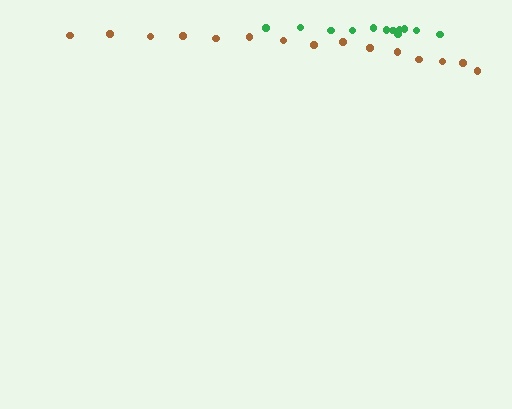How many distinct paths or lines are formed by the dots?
There are 2 distinct paths.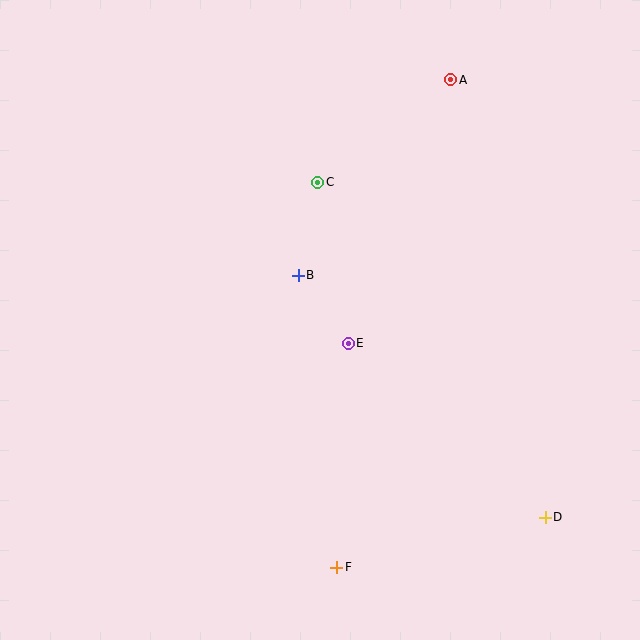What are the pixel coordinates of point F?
Point F is at (337, 567).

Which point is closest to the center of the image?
Point E at (348, 343) is closest to the center.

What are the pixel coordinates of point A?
Point A is at (451, 80).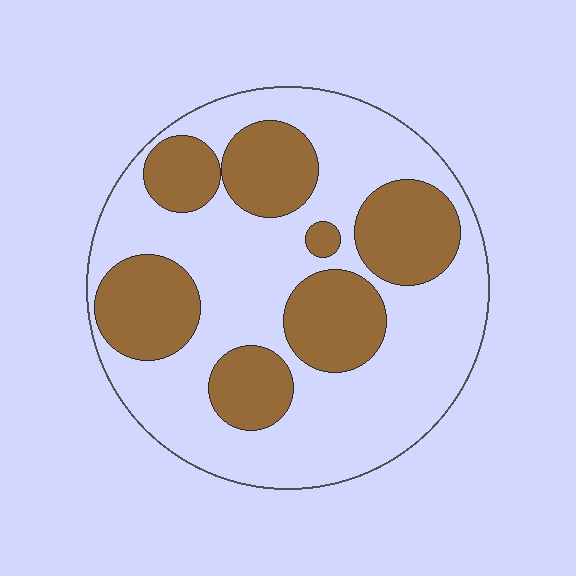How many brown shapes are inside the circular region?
7.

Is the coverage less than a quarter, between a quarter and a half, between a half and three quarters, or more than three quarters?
Between a quarter and a half.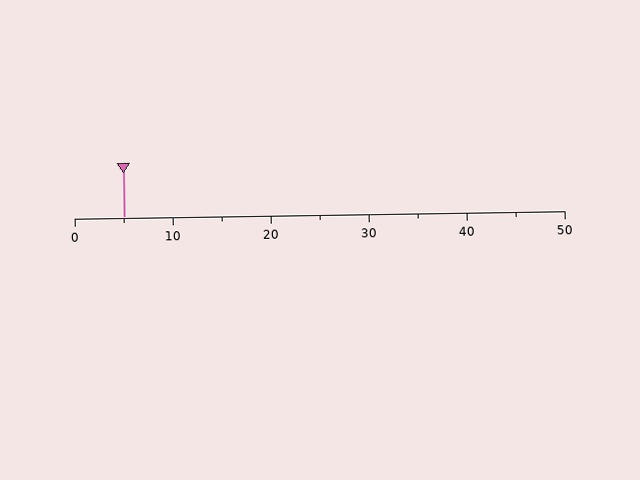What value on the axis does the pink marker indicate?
The marker indicates approximately 5.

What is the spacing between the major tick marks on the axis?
The major ticks are spaced 10 apart.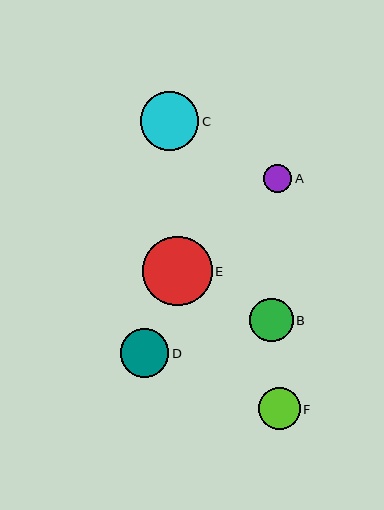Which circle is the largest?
Circle E is the largest with a size of approximately 70 pixels.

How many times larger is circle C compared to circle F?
Circle C is approximately 1.4 times the size of circle F.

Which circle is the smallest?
Circle A is the smallest with a size of approximately 28 pixels.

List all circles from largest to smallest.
From largest to smallest: E, C, D, B, F, A.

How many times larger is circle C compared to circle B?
Circle C is approximately 1.4 times the size of circle B.